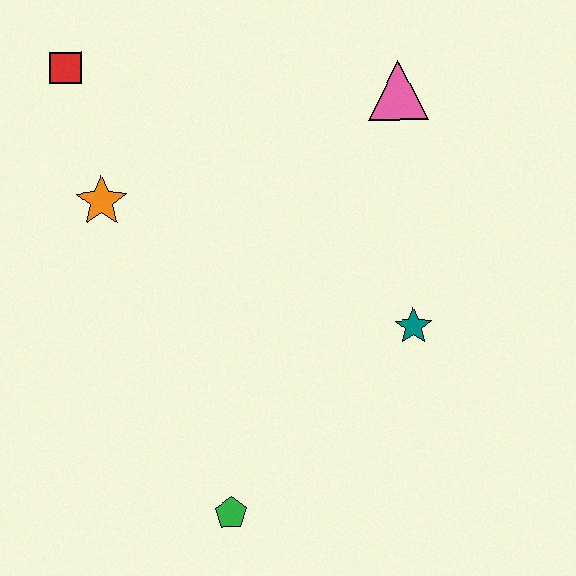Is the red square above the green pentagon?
Yes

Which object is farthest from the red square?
The green pentagon is farthest from the red square.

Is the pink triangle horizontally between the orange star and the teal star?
Yes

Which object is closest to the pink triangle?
The teal star is closest to the pink triangle.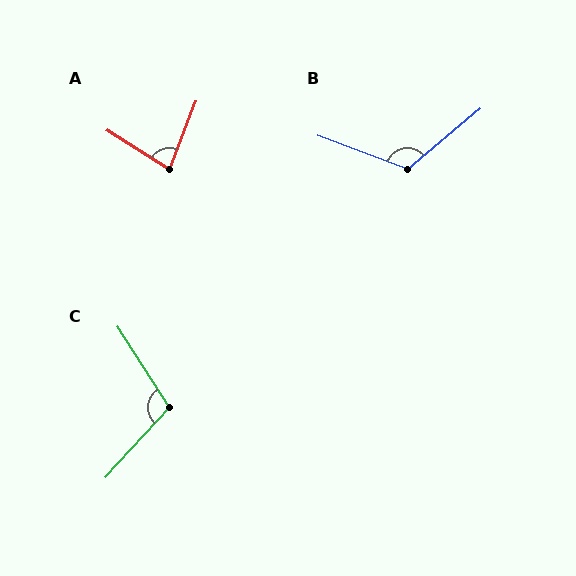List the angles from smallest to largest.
A (78°), C (105°), B (119°).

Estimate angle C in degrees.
Approximately 105 degrees.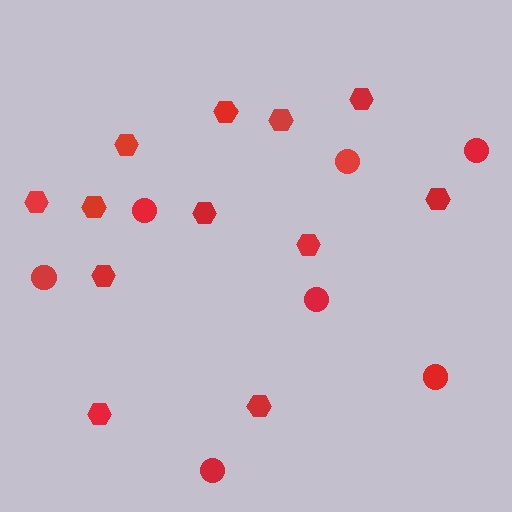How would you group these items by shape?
There are 2 groups: one group of hexagons (12) and one group of circles (7).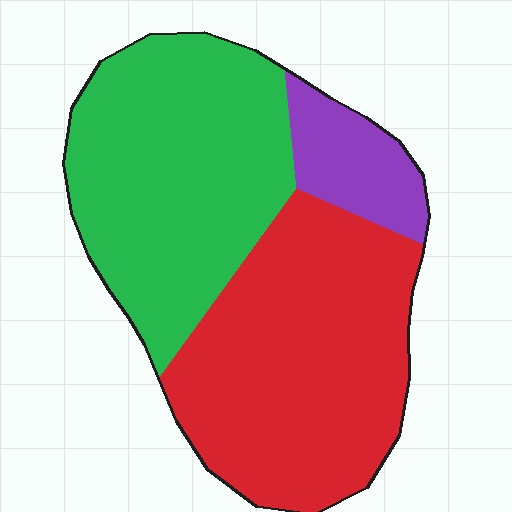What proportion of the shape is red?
Red takes up between a third and a half of the shape.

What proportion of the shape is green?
Green takes up between a quarter and a half of the shape.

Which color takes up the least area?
Purple, at roughly 10%.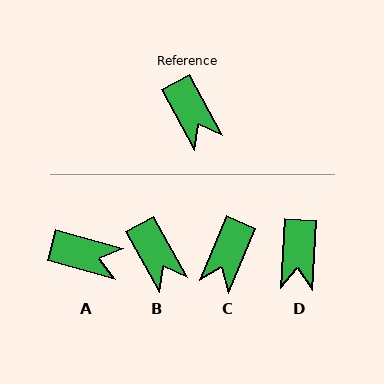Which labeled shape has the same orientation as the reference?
B.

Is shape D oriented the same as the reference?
No, it is off by about 32 degrees.